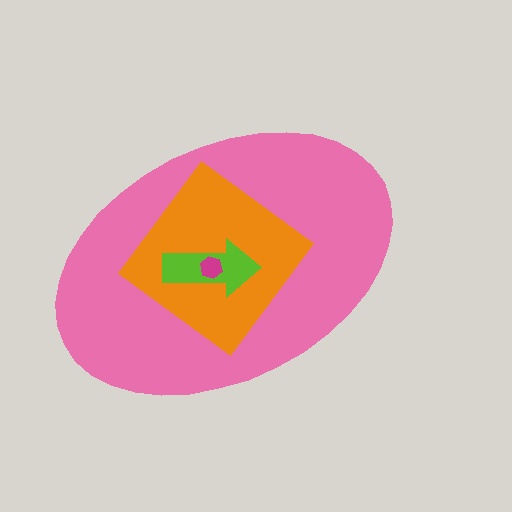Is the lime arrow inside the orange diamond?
Yes.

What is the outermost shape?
The pink ellipse.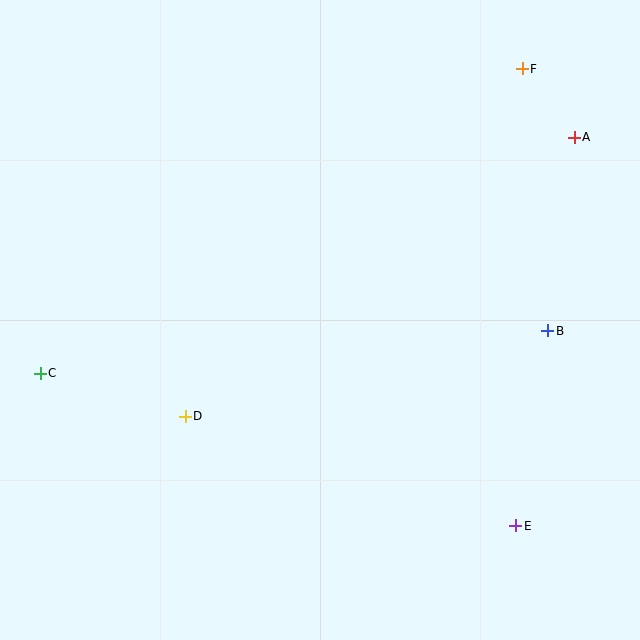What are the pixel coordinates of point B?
Point B is at (548, 331).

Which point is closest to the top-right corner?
Point F is closest to the top-right corner.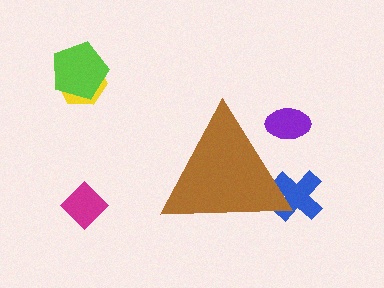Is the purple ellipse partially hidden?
Yes, the purple ellipse is partially hidden behind the brown triangle.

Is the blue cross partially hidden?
Yes, the blue cross is partially hidden behind the brown triangle.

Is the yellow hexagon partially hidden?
No, the yellow hexagon is fully visible.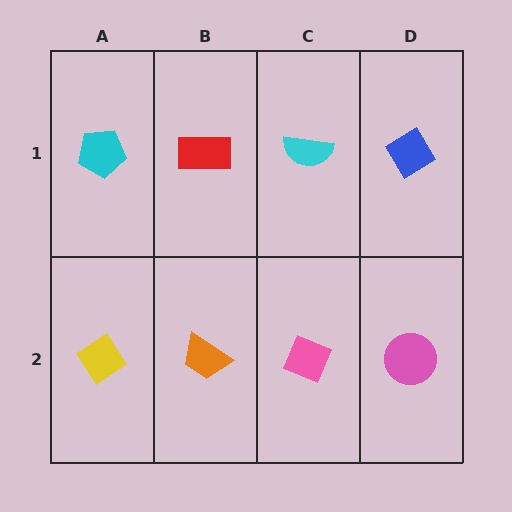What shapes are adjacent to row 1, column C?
A pink diamond (row 2, column C), a red rectangle (row 1, column B), a blue diamond (row 1, column D).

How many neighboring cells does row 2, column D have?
2.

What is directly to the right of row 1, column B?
A cyan semicircle.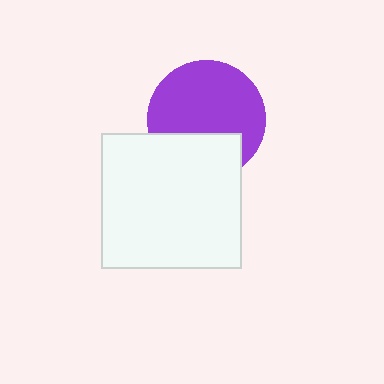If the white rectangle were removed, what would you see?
You would see the complete purple circle.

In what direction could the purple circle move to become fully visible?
The purple circle could move up. That would shift it out from behind the white rectangle entirely.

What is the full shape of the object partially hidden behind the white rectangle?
The partially hidden object is a purple circle.